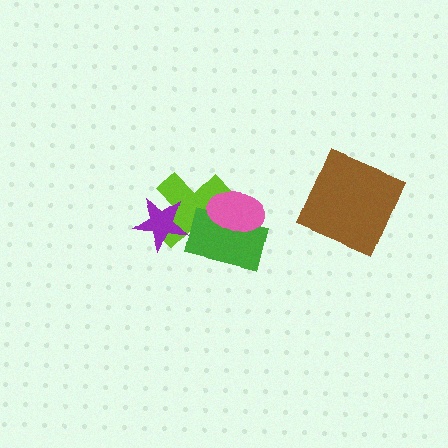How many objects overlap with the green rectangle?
2 objects overlap with the green rectangle.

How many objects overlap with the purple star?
1 object overlaps with the purple star.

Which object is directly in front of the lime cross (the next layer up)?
The green rectangle is directly in front of the lime cross.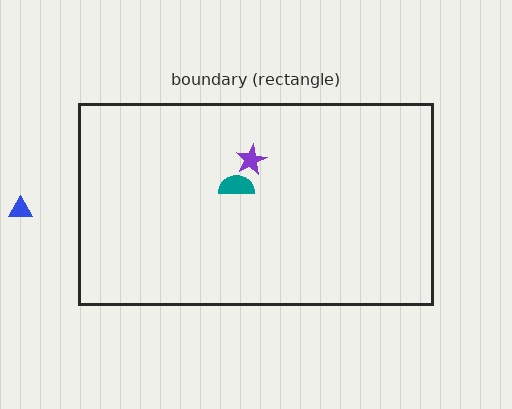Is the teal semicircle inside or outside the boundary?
Inside.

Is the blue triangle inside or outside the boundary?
Outside.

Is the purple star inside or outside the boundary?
Inside.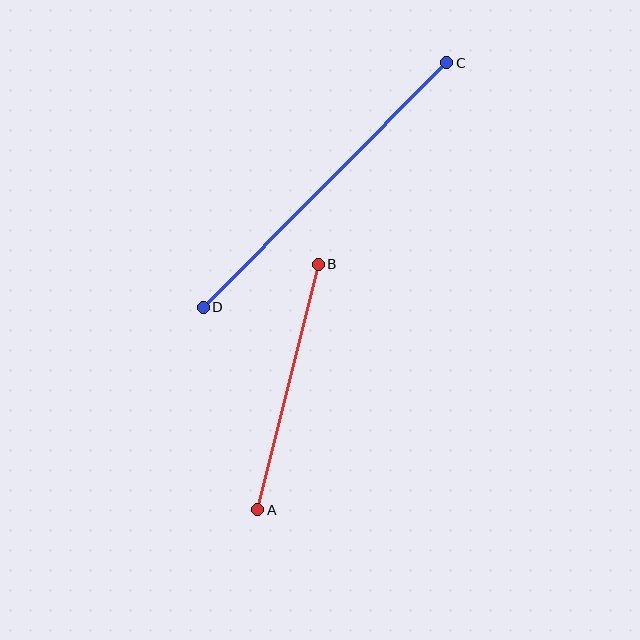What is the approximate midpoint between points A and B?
The midpoint is at approximately (288, 387) pixels.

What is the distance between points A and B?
The distance is approximately 253 pixels.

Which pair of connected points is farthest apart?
Points C and D are farthest apart.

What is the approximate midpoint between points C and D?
The midpoint is at approximately (325, 185) pixels.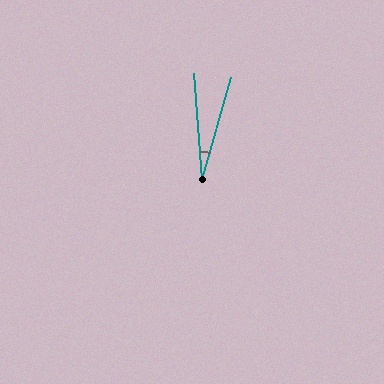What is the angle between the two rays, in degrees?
Approximately 20 degrees.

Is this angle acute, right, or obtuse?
It is acute.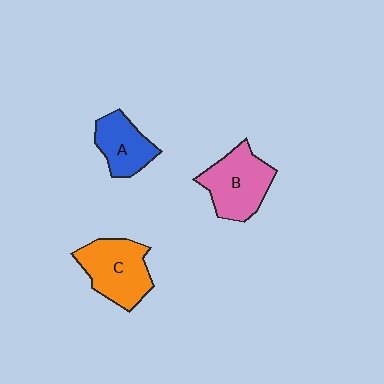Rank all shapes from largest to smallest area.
From largest to smallest: B (pink), C (orange), A (blue).